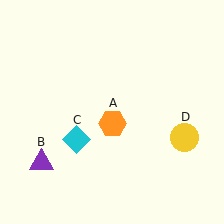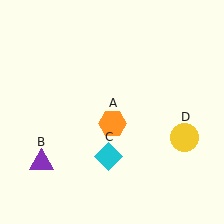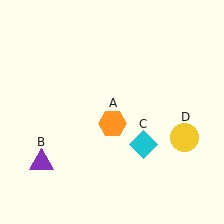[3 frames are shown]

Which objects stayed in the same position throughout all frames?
Orange hexagon (object A) and purple triangle (object B) and yellow circle (object D) remained stationary.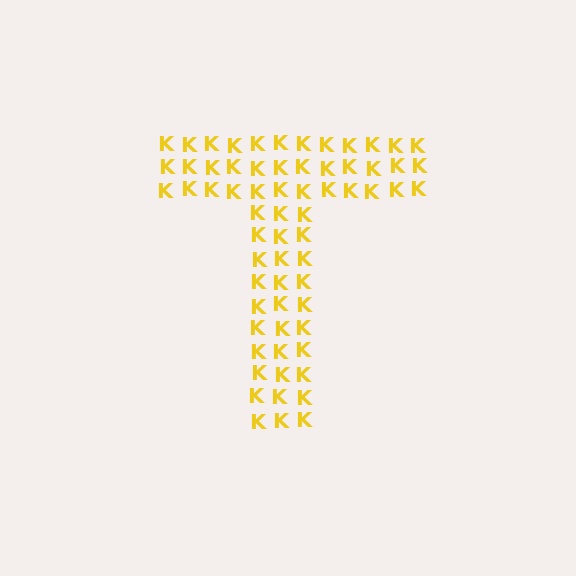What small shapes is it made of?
It is made of small letter K's.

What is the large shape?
The large shape is the letter T.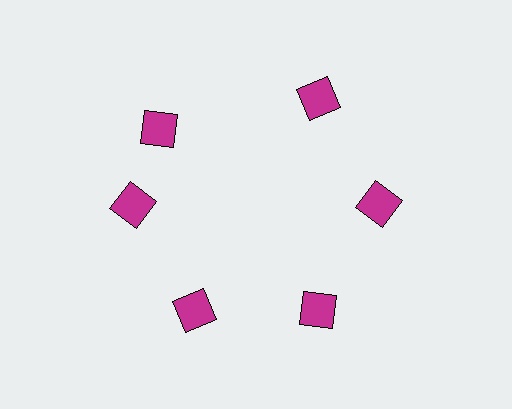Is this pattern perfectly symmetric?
No. The 6 magenta diamonds are arranged in a ring, but one element near the 11 o'clock position is rotated out of alignment along the ring, breaking the 6-fold rotational symmetry.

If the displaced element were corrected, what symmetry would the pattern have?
It would have 6-fold rotational symmetry — the pattern would map onto itself every 60 degrees.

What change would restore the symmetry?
The symmetry would be restored by rotating it back into even spacing with its neighbors so that all 6 diamonds sit at equal angles and equal distance from the center.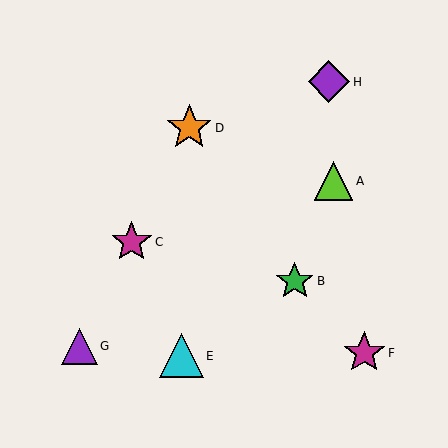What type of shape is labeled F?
Shape F is a magenta star.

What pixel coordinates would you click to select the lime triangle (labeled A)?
Click at (333, 181) to select the lime triangle A.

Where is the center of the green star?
The center of the green star is at (295, 281).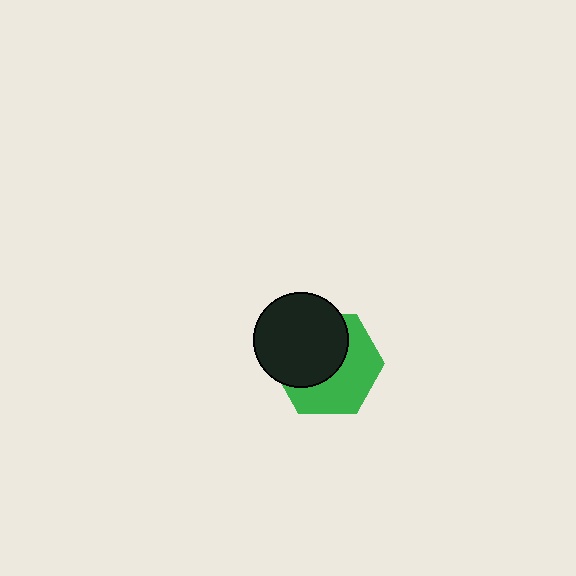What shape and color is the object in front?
The object in front is a black circle.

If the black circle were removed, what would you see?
You would see the complete green hexagon.